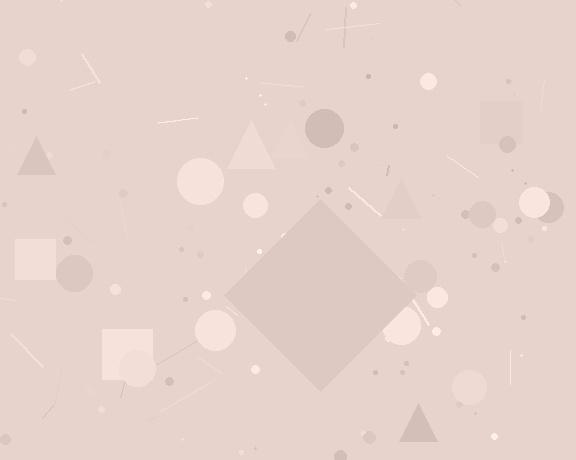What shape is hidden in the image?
A diamond is hidden in the image.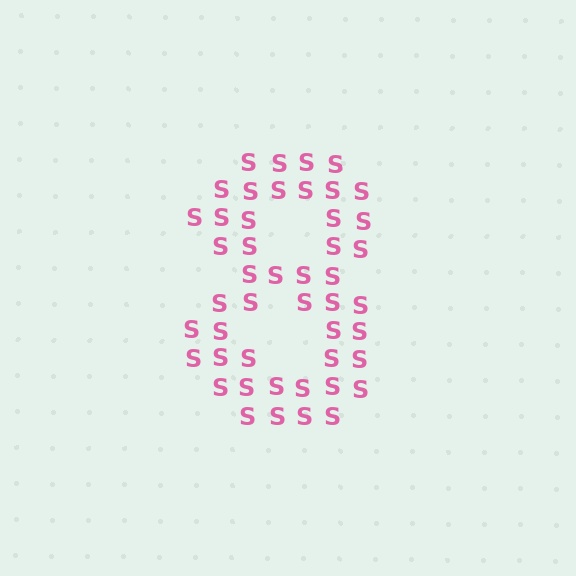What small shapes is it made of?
It is made of small letter S's.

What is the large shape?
The large shape is the digit 8.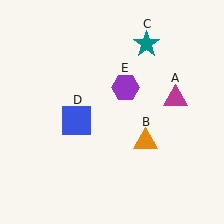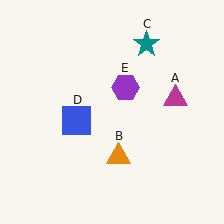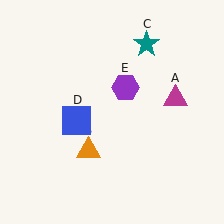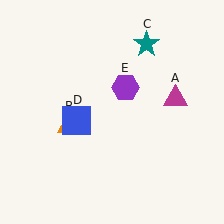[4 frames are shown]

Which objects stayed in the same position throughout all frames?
Magenta triangle (object A) and teal star (object C) and blue square (object D) and purple hexagon (object E) remained stationary.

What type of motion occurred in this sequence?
The orange triangle (object B) rotated clockwise around the center of the scene.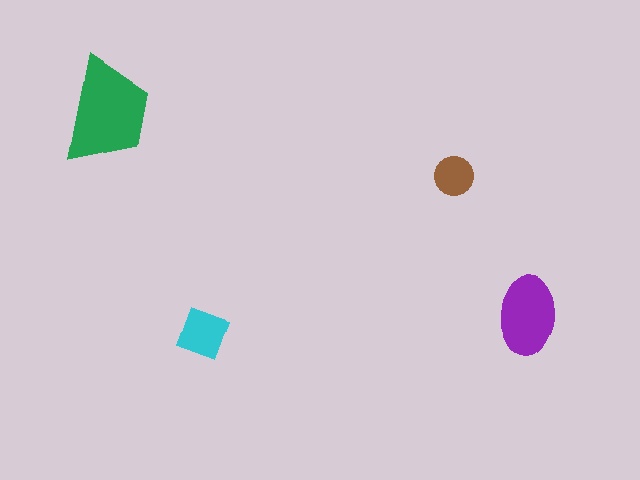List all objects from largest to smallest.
The green trapezoid, the purple ellipse, the cyan diamond, the brown circle.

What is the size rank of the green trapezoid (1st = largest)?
1st.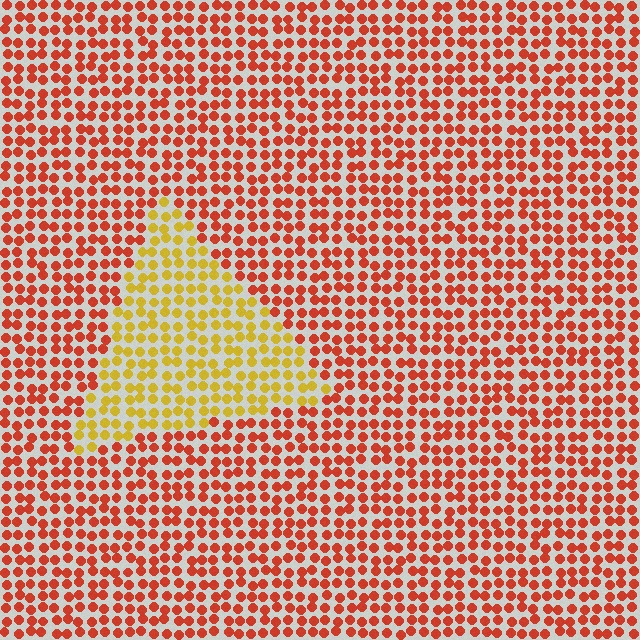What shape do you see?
I see a triangle.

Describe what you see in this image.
The image is filled with small red elements in a uniform arrangement. A triangle-shaped region is visible where the elements are tinted to a slightly different hue, forming a subtle color boundary.